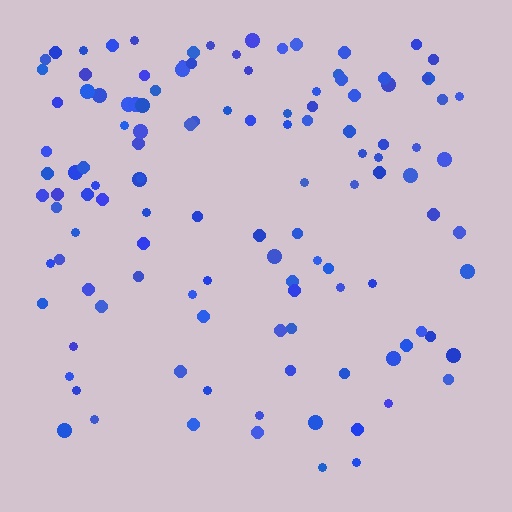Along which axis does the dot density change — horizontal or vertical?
Vertical.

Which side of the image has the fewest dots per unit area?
The bottom.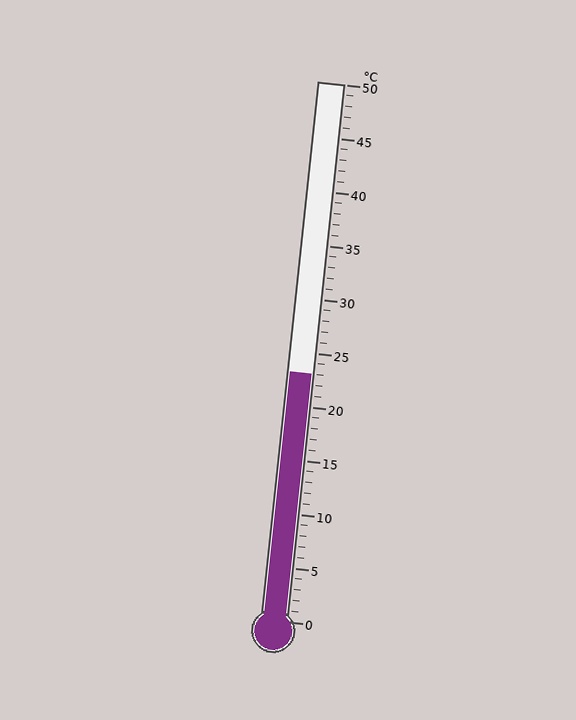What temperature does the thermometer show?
The thermometer shows approximately 23°C.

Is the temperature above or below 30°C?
The temperature is below 30°C.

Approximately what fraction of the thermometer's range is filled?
The thermometer is filled to approximately 45% of its range.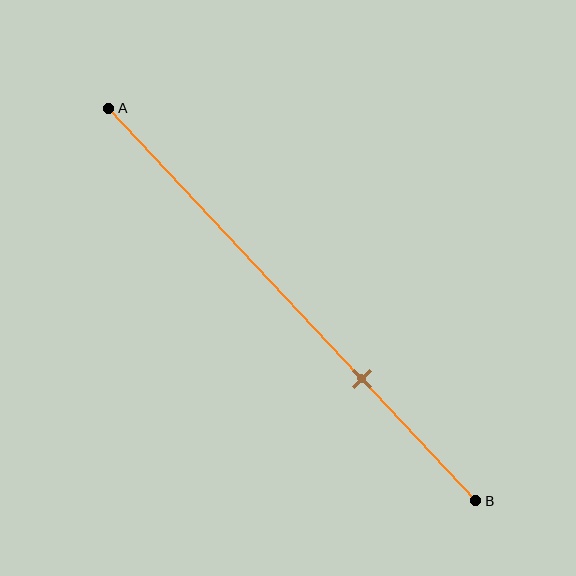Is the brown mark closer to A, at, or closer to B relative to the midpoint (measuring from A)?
The brown mark is closer to point B than the midpoint of segment AB.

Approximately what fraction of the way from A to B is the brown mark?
The brown mark is approximately 70% of the way from A to B.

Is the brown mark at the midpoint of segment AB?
No, the mark is at about 70% from A, not at the 50% midpoint.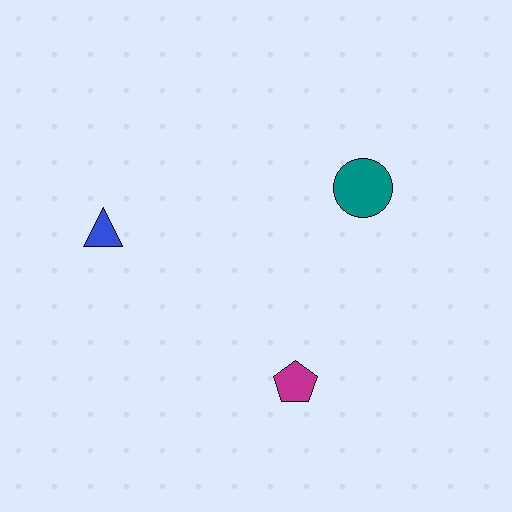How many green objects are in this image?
There are no green objects.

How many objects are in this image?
There are 3 objects.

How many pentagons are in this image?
There is 1 pentagon.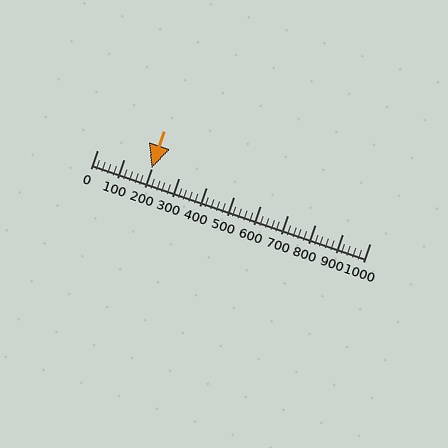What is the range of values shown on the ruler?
The ruler shows values from 0 to 1000.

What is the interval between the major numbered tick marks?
The major tick marks are spaced 100 units apart.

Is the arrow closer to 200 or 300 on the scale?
The arrow is closer to 200.